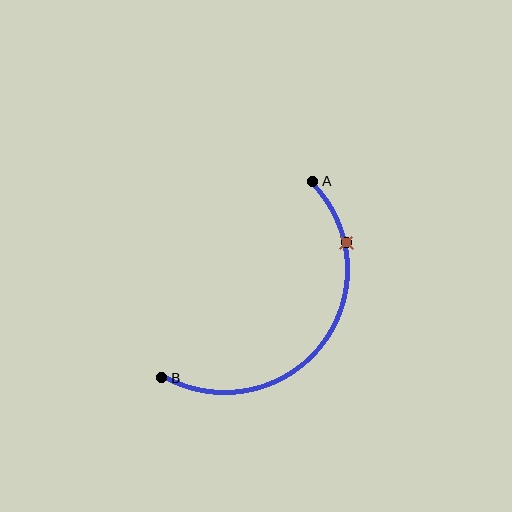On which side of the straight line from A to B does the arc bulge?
The arc bulges below and to the right of the straight line connecting A and B.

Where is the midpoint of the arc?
The arc midpoint is the point on the curve farthest from the straight line joining A and B. It sits below and to the right of that line.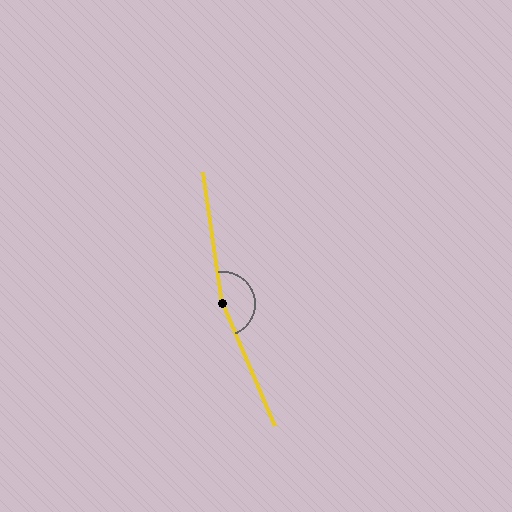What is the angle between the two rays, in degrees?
Approximately 165 degrees.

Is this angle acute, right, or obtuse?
It is obtuse.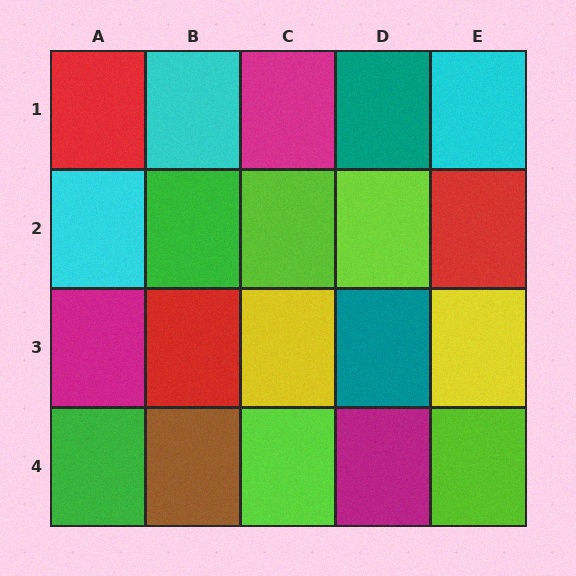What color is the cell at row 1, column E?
Cyan.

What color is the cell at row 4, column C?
Lime.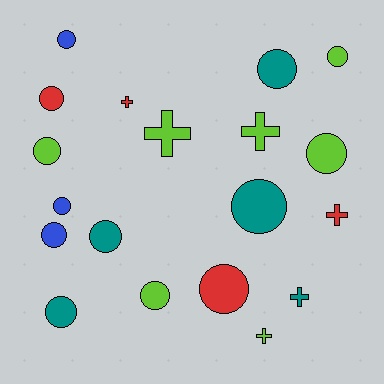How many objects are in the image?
There are 19 objects.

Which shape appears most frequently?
Circle, with 13 objects.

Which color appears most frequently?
Lime, with 7 objects.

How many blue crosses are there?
There are no blue crosses.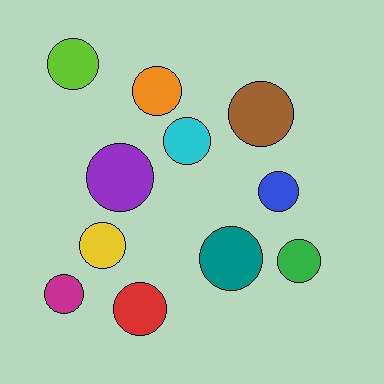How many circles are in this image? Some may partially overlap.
There are 11 circles.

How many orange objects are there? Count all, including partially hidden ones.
There is 1 orange object.